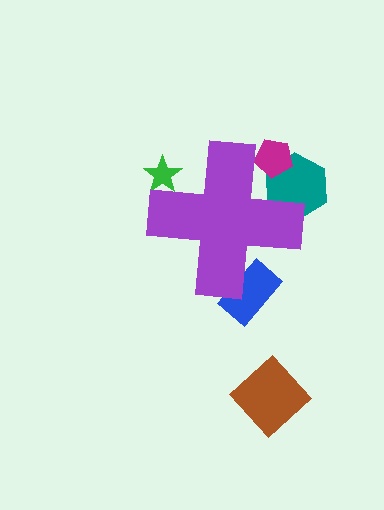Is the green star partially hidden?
Yes, the green star is partially hidden behind the purple cross.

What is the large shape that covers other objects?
A purple cross.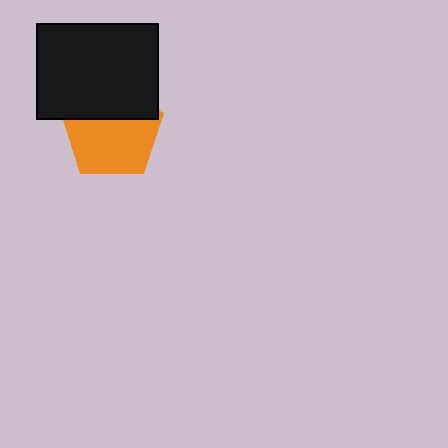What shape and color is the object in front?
The object in front is a black rectangle.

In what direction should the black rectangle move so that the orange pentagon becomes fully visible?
The black rectangle should move up. That is the shortest direction to clear the overlap and leave the orange pentagon fully visible.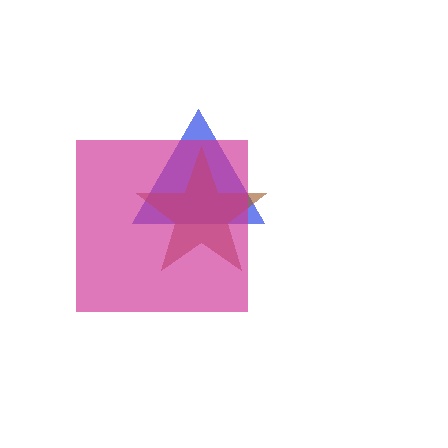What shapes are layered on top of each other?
The layered shapes are: a blue triangle, a brown star, a magenta square.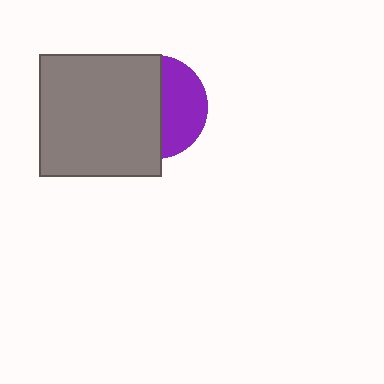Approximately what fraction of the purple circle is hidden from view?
Roughly 57% of the purple circle is hidden behind the gray square.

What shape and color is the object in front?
The object in front is a gray square.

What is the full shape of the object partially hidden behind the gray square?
The partially hidden object is a purple circle.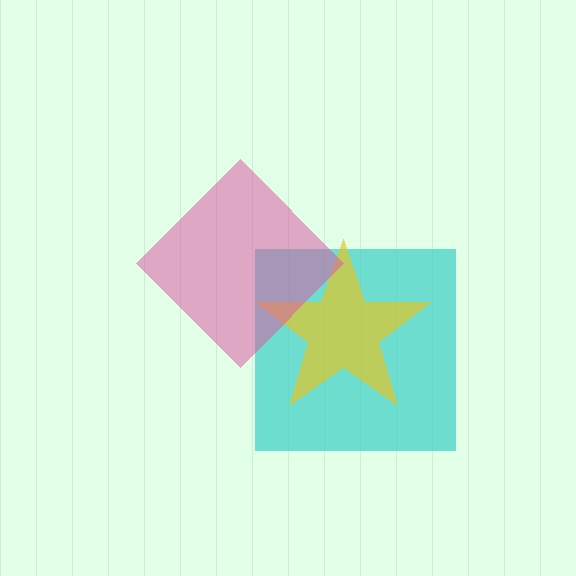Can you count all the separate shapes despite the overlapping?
Yes, there are 3 separate shapes.